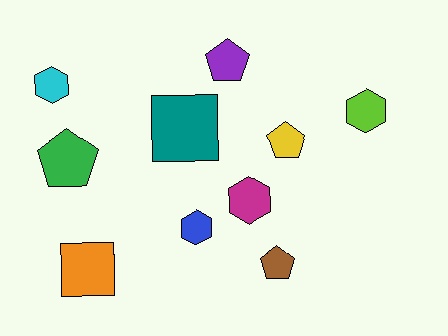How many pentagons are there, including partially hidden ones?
There are 4 pentagons.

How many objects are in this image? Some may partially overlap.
There are 10 objects.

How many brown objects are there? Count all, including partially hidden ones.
There is 1 brown object.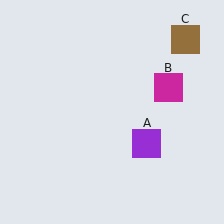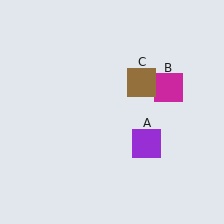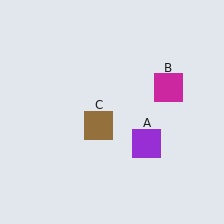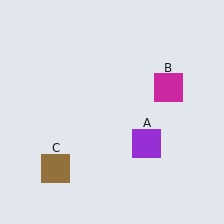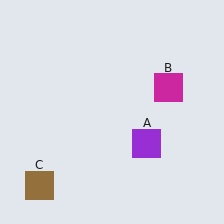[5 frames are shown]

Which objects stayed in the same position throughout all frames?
Purple square (object A) and magenta square (object B) remained stationary.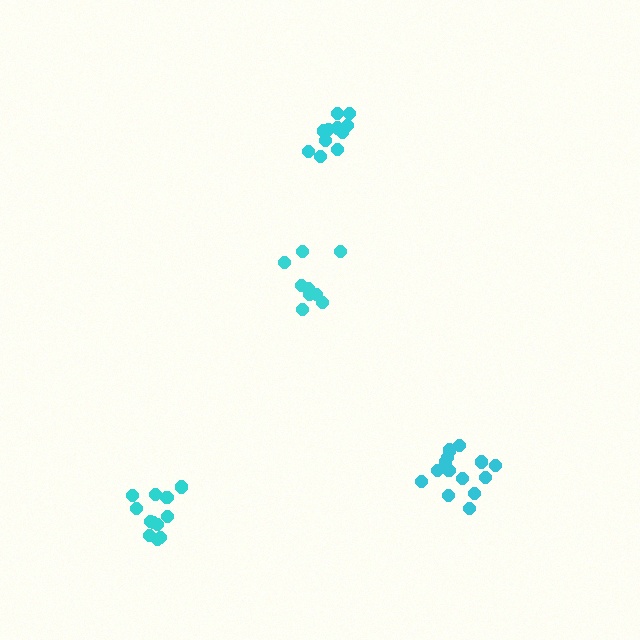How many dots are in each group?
Group 1: 12 dots, Group 2: 11 dots, Group 3: 9 dots, Group 4: 15 dots (47 total).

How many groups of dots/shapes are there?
There are 4 groups.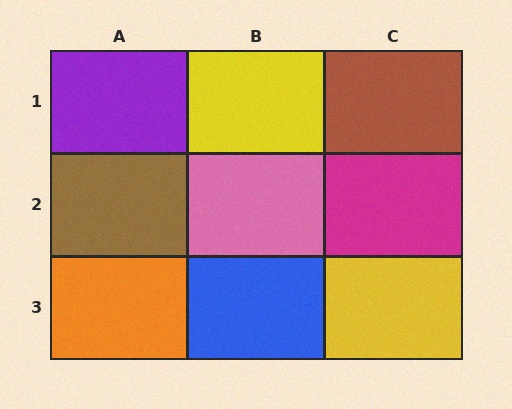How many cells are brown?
2 cells are brown.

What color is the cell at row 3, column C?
Yellow.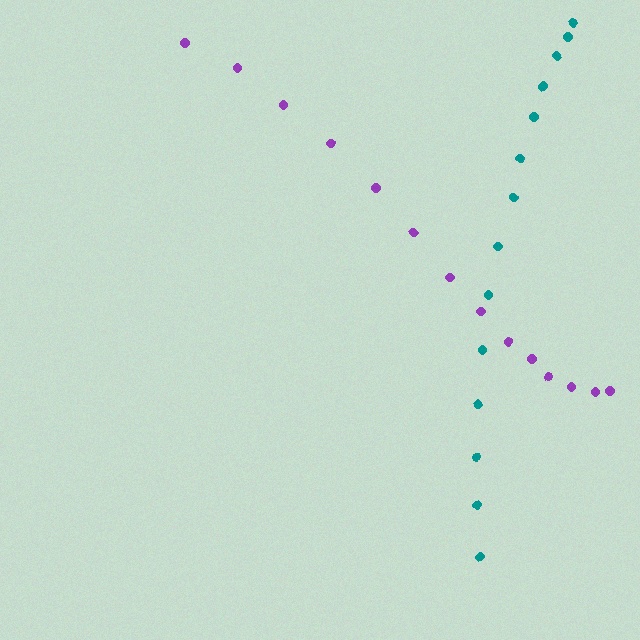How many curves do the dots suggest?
There are 2 distinct paths.